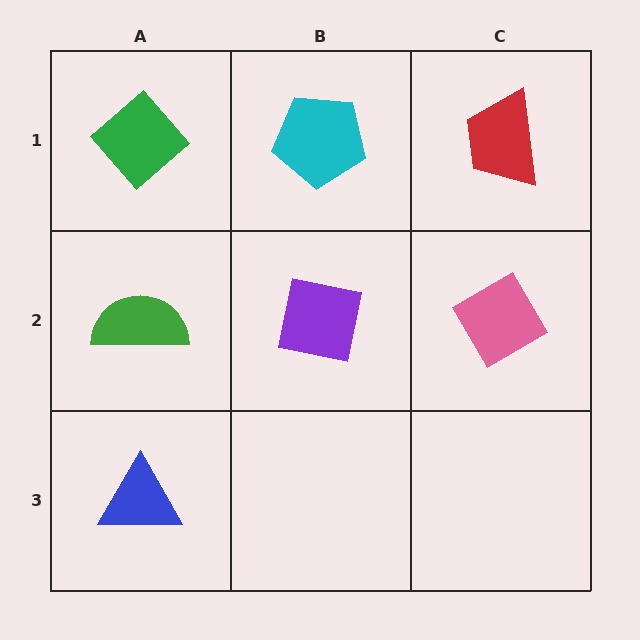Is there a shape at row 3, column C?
No, that cell is empty.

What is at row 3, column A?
A blue triangle.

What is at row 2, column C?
A pink diamond.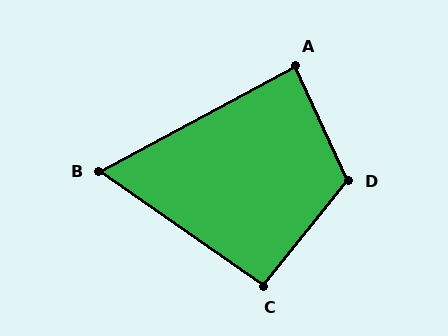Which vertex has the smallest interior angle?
B, at approximately 63 degrees.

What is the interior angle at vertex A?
Approximately 87 degrees (approximately right).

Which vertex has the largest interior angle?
D, at approximately 117 degrees.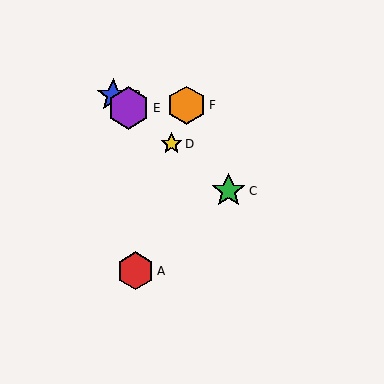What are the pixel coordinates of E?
Object E is at (129, 108).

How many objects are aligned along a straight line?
4 objects (B, C, D, E) are aligned along a straight line.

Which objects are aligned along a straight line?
Objects B, C, D, E are aligned along a straight line.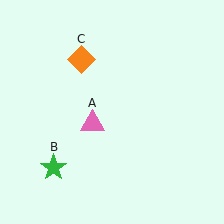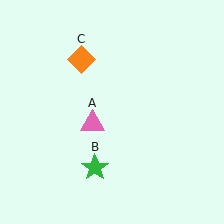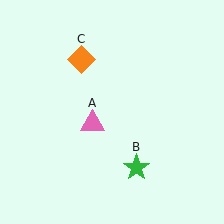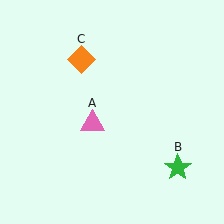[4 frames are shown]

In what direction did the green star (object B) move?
The green star (object B) moved right.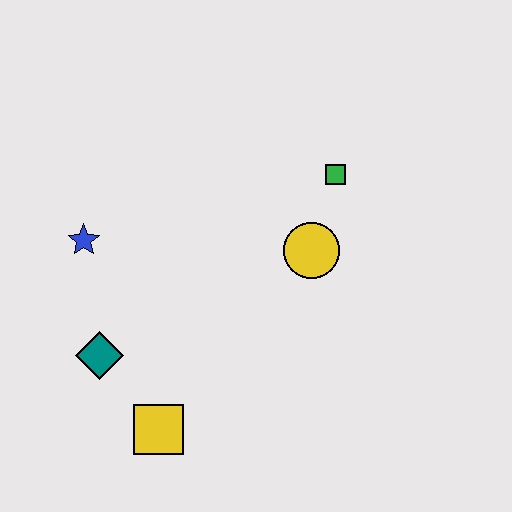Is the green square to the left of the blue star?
No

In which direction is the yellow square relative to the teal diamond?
The yellow square is below the teal diamond.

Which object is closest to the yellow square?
The teal diamond is closest to the yellow square.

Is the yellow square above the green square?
No